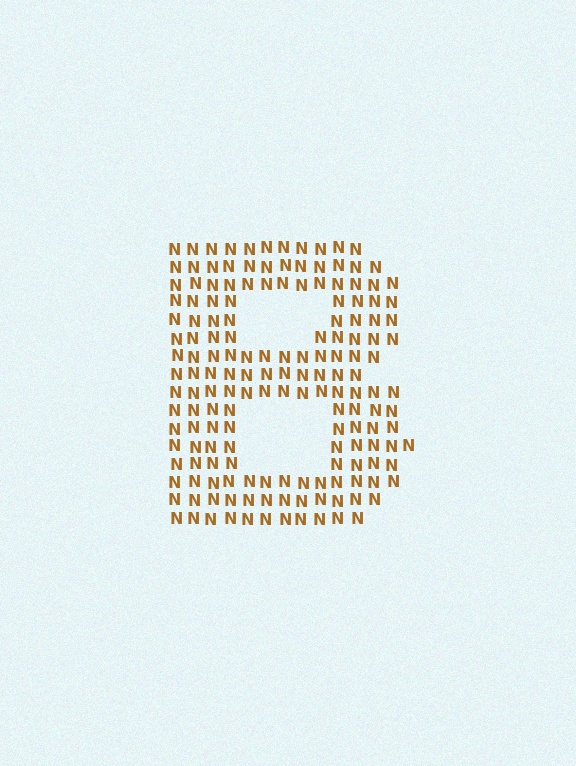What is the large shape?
The large shape is the letter B.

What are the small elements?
The small elements are letter N's.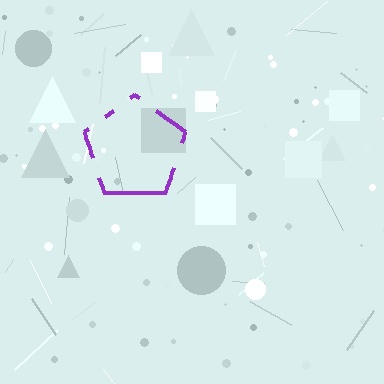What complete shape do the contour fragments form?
The contour fragments form a pentagon.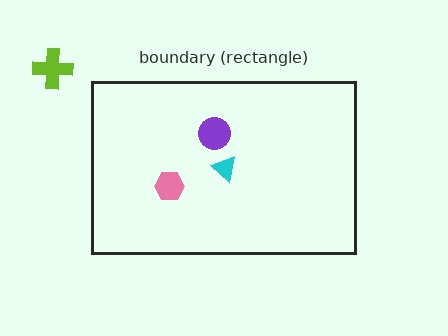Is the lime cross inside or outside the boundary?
Outside.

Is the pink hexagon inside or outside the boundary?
Inside.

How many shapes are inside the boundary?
3 inside, 1 outside.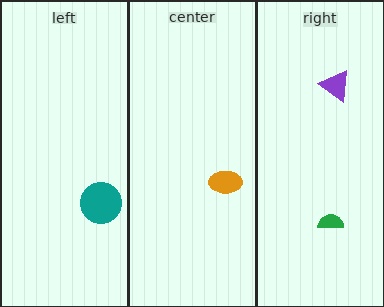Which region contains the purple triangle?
The right region.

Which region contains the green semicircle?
The right region.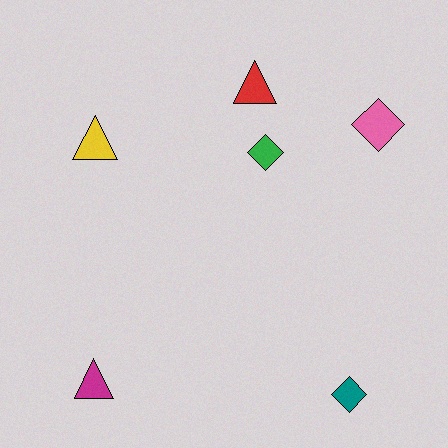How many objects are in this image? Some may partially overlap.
There are 6 objects.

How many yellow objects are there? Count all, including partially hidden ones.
There is 1 yellow object.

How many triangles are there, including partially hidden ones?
There are 3 triangles.